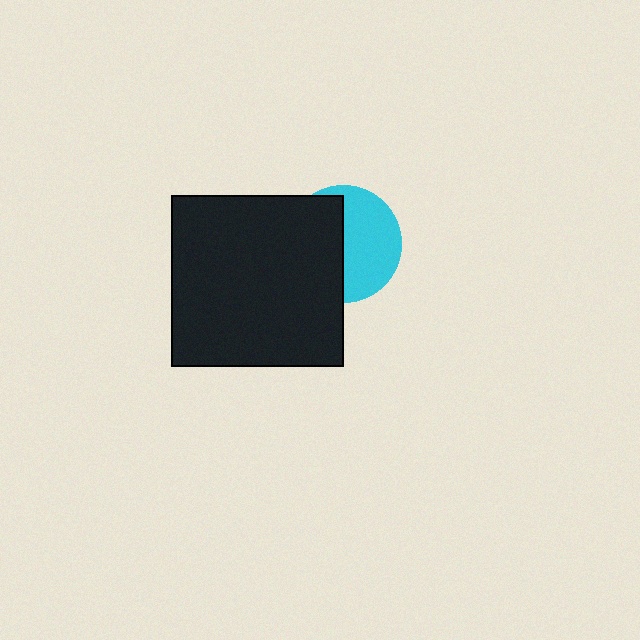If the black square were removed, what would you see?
You would see the complete cyan circle.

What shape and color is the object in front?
The object in front is a black square.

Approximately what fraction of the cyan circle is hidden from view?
Roughly 48% of the cyan circle is hidden behind the black square.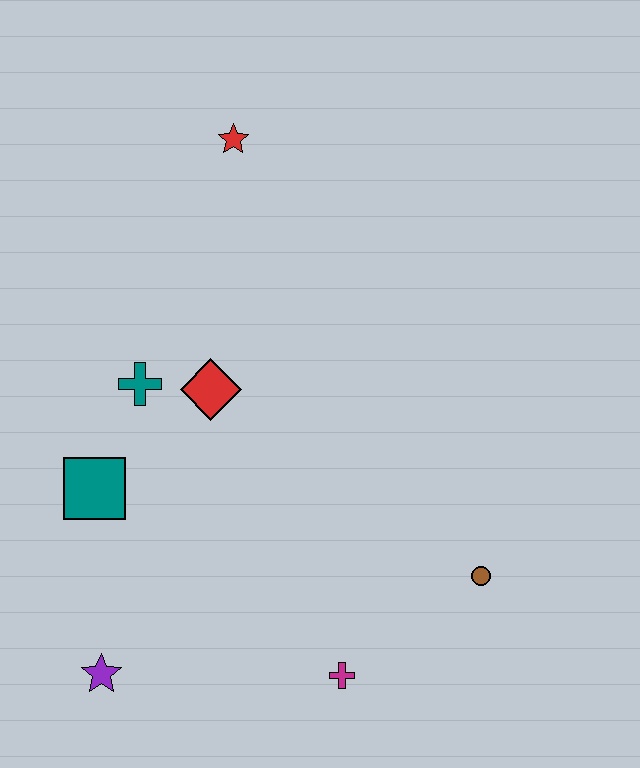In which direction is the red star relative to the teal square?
The red star is above the teal square.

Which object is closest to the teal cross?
The red diamond is closest to the teal cross.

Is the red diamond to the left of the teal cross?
No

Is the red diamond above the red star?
No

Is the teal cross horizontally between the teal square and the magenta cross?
Yes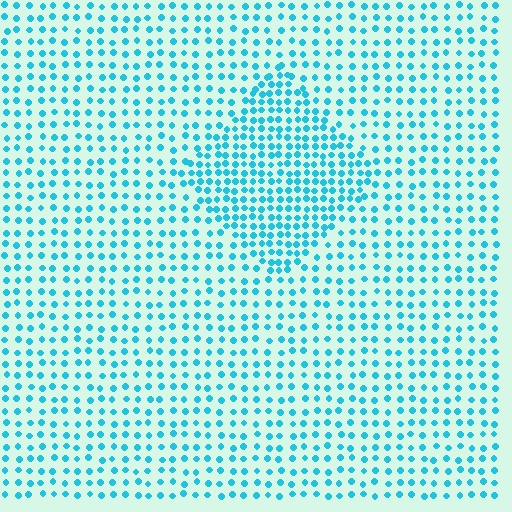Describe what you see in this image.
The image contains small cyan elements arranged at two different densities. A diamond-shaped region is visible where the elements are more densely packed than the surrounding area.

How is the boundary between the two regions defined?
The boundary is defined by a change in element density (approximately 1.8x ratio). All elements are the same color, size, and shape.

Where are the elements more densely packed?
The elements are more densely packed inside the diamond boundary.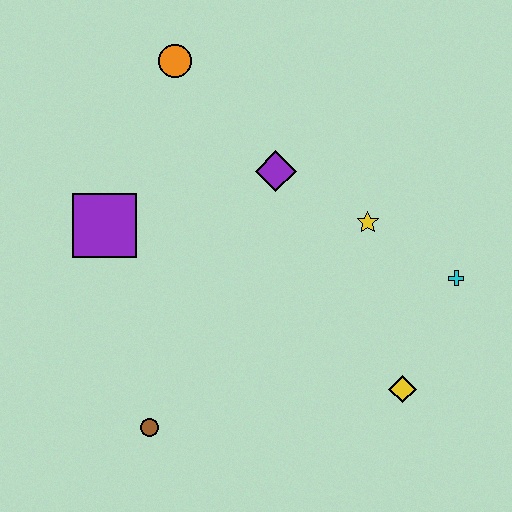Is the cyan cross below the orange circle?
Yes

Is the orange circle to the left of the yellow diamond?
Yes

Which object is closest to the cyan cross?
The yellow star is closest to the cyan cross.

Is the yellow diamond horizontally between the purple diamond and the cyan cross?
Yes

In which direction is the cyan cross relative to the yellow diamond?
The cyan cross is above the yellow diamond.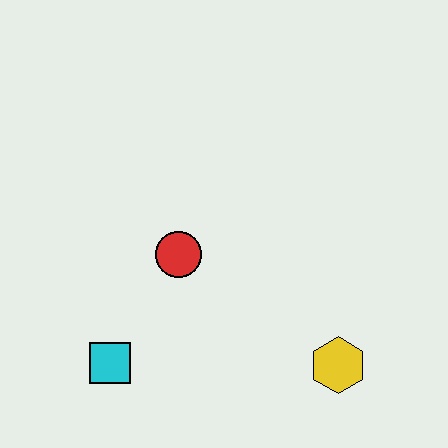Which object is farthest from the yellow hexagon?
The cyan square is farthest from the yellow hexagon.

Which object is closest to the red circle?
The cyan square is closest to the red circle.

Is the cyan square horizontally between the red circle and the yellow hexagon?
No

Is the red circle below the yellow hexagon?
No